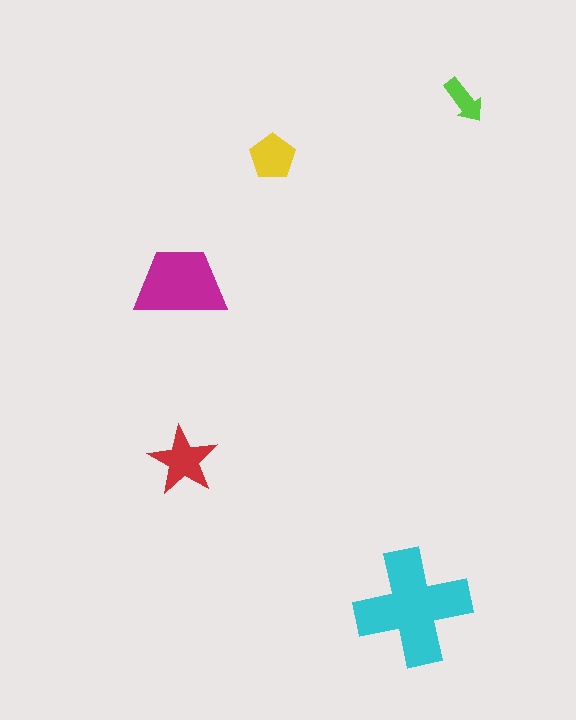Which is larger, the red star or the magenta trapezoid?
The magenta trapezoid.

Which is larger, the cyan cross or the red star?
The cyan cross.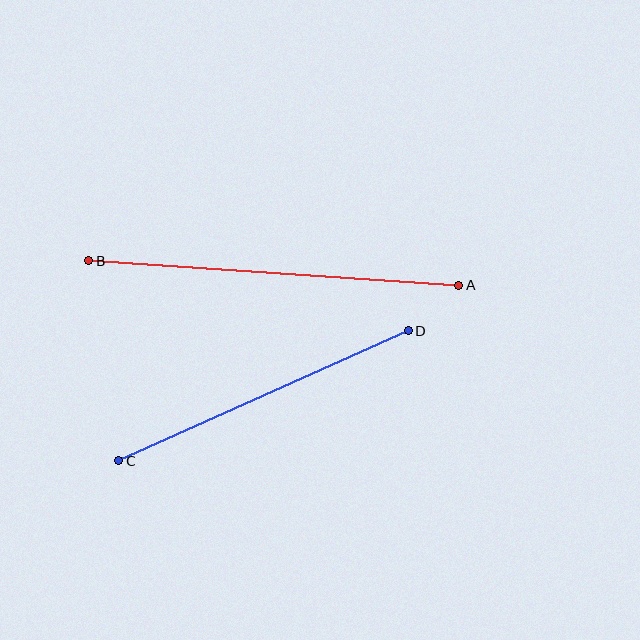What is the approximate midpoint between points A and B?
The midpoint is at approximately (274, 273) pixels.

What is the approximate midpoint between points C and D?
The midpoint is at approximately (264, 396) pixels.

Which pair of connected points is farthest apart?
Points A and B are farthest apart.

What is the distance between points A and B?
The distance is approximately 371 pixels.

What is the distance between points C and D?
The distance is approximately 317 pixels.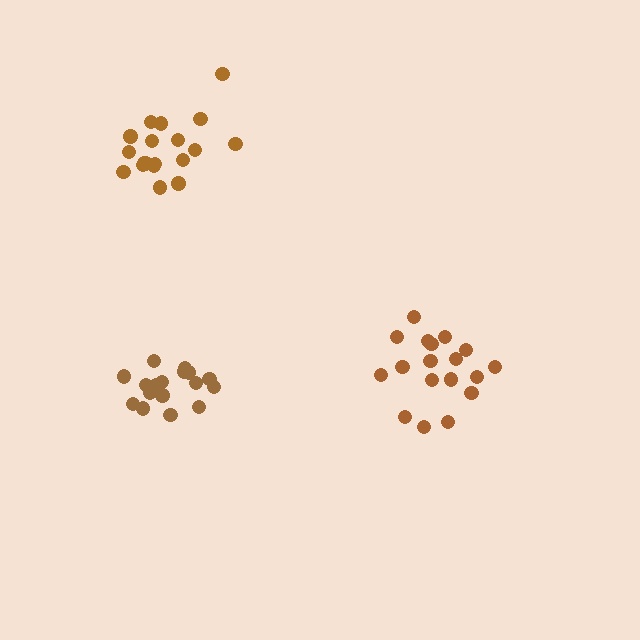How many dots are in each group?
Group 1: 18 dots, Group 2: 18 dots, Group 3: 19 dots (55 total).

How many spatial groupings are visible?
There are 3 spatial groupings.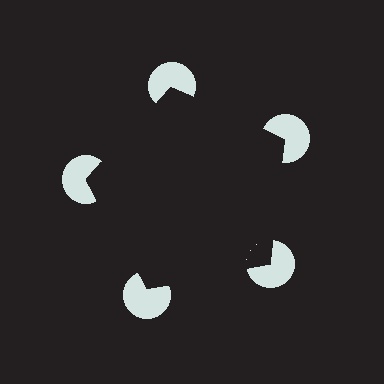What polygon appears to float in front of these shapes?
An illusory pentagon — its edges are inferred from the aligned wedge cuts in the pac-man discs, not physically drawn.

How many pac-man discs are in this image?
There are 5 — one at each vertex of the illusory pentagon.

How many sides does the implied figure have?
5 sides.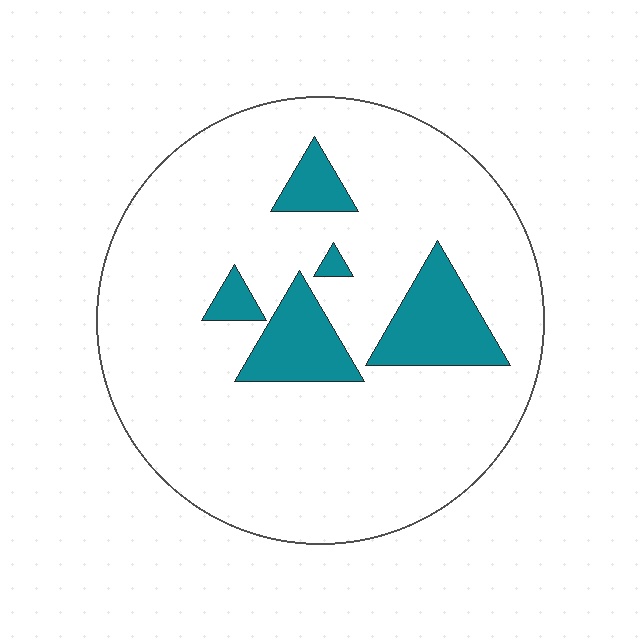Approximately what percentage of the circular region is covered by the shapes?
Approximately 15%.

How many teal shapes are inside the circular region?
5.